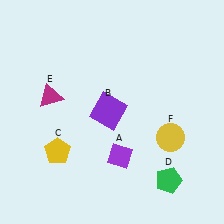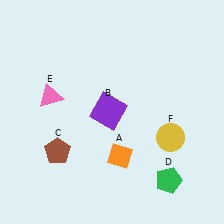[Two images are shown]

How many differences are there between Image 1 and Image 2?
There are 3 differences between the two images.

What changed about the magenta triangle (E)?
In Image 1, E is magenta. In Image 2, it changed to pink.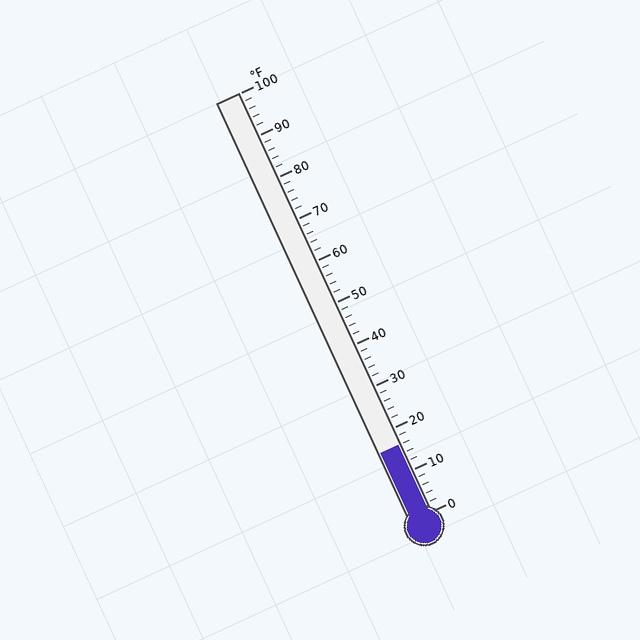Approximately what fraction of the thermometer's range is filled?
The thermometer is filled to approximately 15% of its range.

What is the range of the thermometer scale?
The thermometer scale ranges from 0°F to 100°F.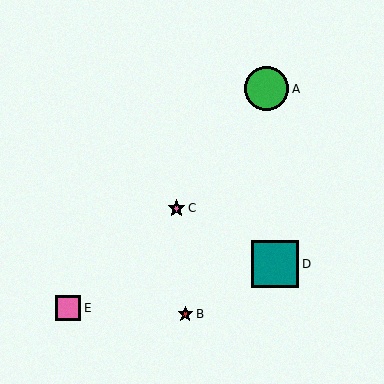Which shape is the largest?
The teal square (labeled D) is the largest.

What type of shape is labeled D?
Shape D is a teal square.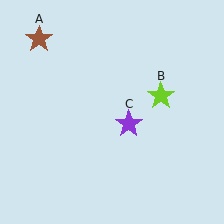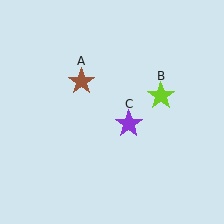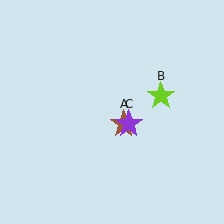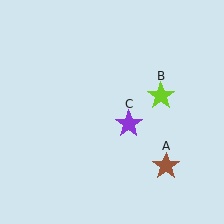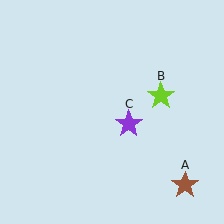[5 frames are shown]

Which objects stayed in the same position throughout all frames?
Lime star (object B) and purple star (object C) remained stationary.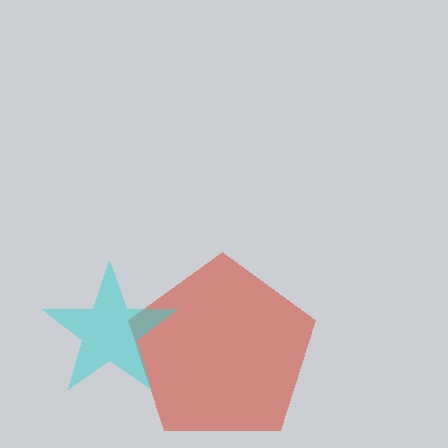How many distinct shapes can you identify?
There are 2 distinct shapes: a red pentagon, a cyan star.